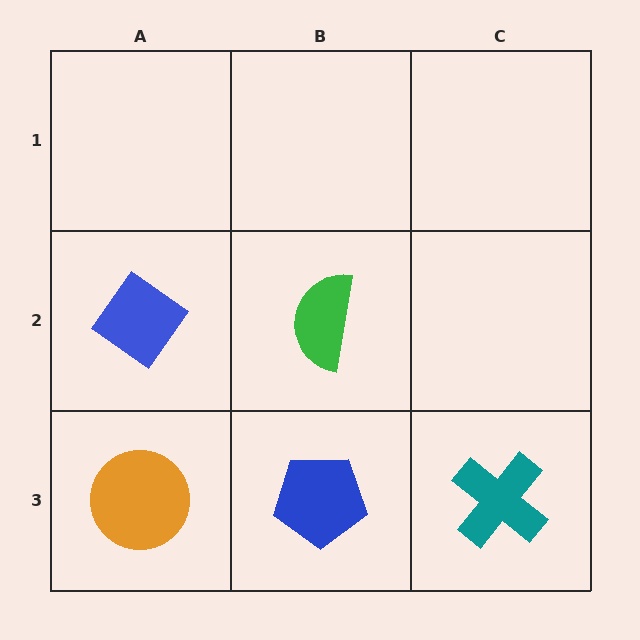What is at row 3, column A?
An orange circle.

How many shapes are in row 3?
3 shapes.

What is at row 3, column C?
A teal cross.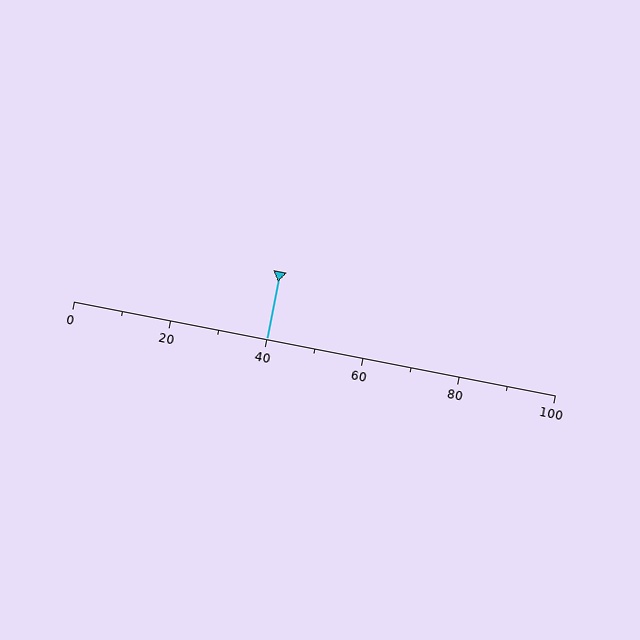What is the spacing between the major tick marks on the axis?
The major ticks are spaced 20 apart.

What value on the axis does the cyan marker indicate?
The marker indicates approximately 40.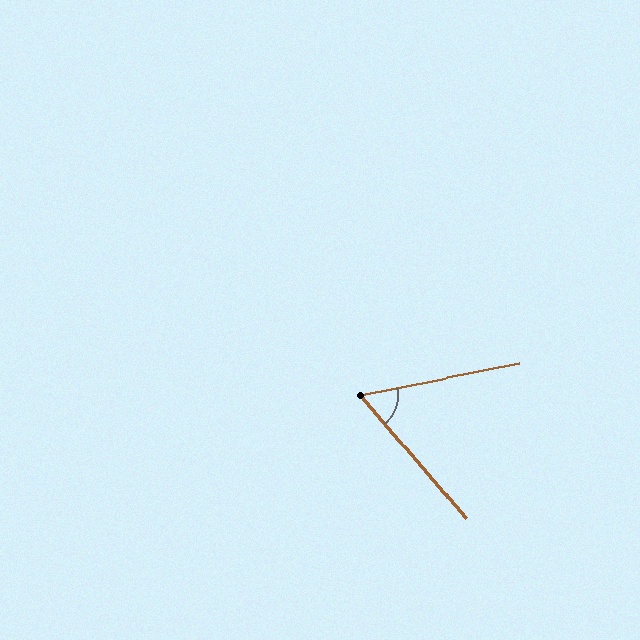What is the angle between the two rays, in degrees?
Approximately 61 degrees.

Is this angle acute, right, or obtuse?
It is acute.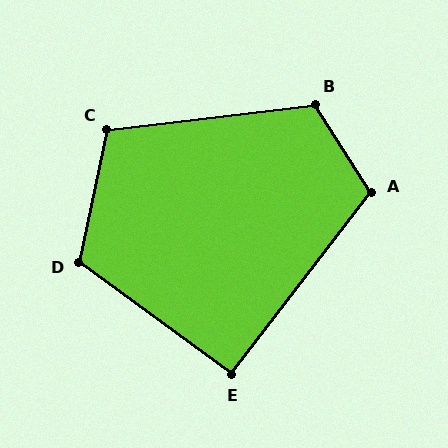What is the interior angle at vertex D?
Approximately 114 degrees (obtuse).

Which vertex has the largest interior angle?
B, at approximately 116 degrees.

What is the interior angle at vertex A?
Approximately 110 degrees (obtuse).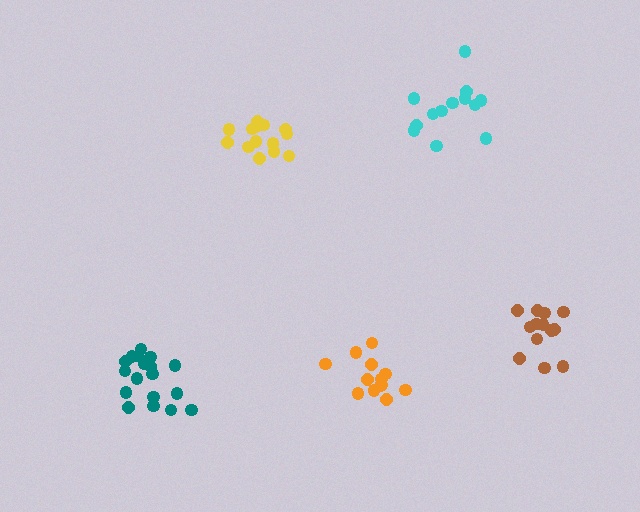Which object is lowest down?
The teal cluster is bottommost.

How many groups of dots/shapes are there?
There are 5 groups.